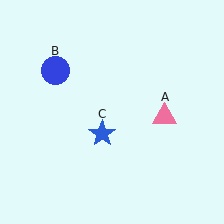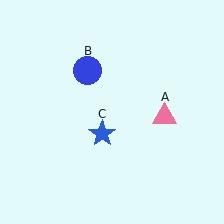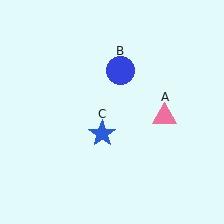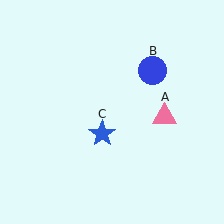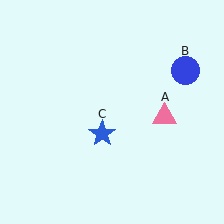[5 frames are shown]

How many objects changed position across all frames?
1 object changed position: blue circle (object B).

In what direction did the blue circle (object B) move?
The blue circle (object B) moved right.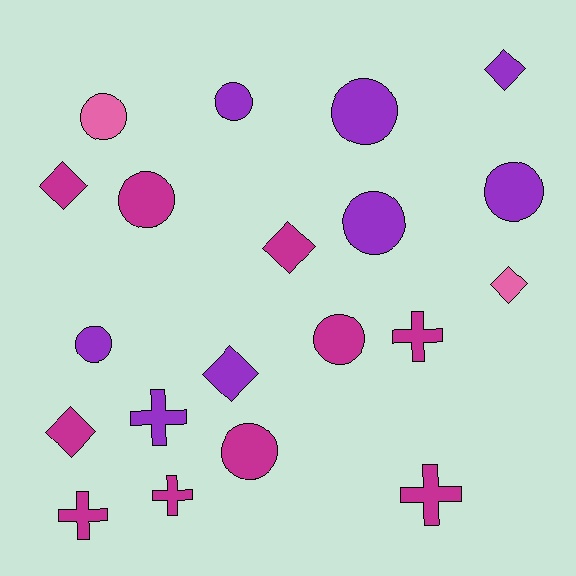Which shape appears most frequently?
Circle, with 9 objects.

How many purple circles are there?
There are 5 purple circles.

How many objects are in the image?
There are 20 objects.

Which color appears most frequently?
Magenta, with 10 objects.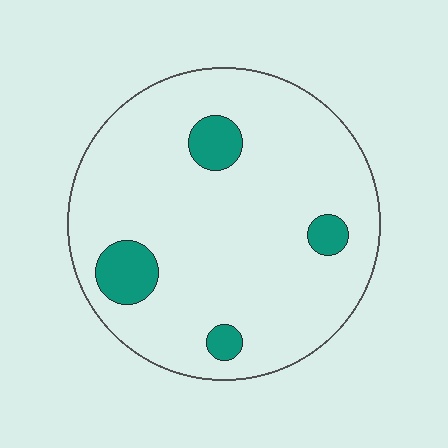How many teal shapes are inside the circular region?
4.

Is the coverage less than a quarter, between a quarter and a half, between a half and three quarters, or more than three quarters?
Less than a quarter.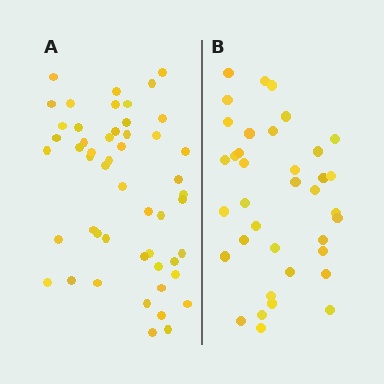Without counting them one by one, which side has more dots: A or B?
Region A (the left region) has more dots.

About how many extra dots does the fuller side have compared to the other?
Region A has approximately 15 more dots than region B.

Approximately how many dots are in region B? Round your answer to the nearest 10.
About 40 dots. (The exact count is 37, which rounds to 40.)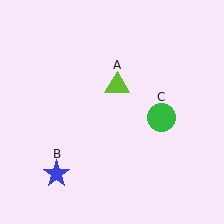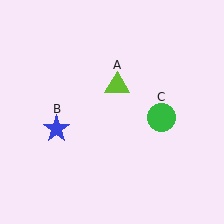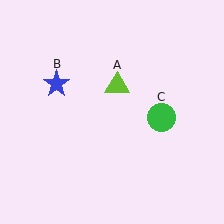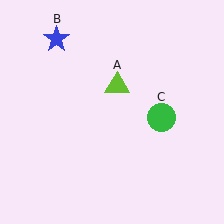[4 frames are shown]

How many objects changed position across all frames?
1 object changed position: blue star (object B).